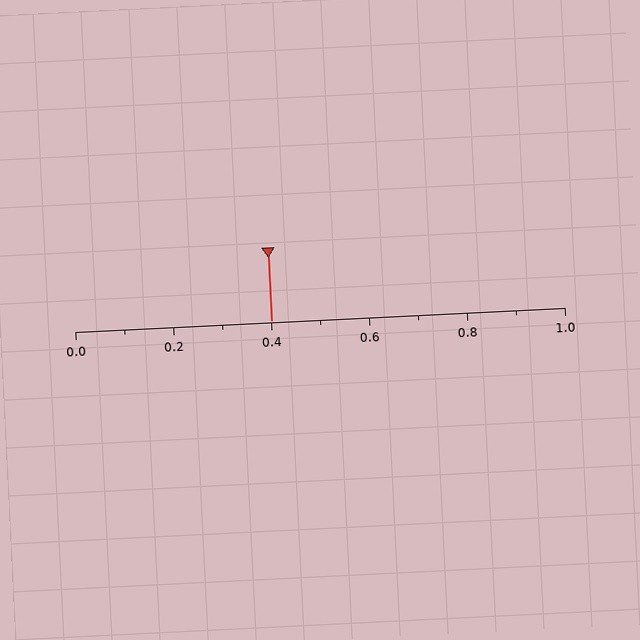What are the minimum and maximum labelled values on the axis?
The axis runs from 0.0 to 1.0.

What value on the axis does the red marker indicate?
The marker indicates approximately 0.4.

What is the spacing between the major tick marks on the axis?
The major ticks are spaced 0.2 apart.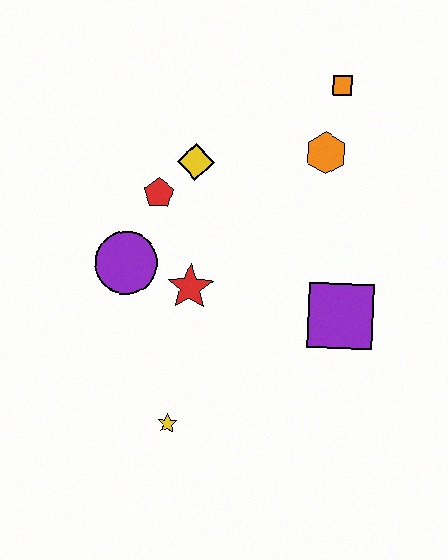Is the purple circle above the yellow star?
Yes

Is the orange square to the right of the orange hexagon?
Yes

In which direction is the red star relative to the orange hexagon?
The red star is below the orange hexagon.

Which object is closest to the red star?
The purple circle is closest to the red star.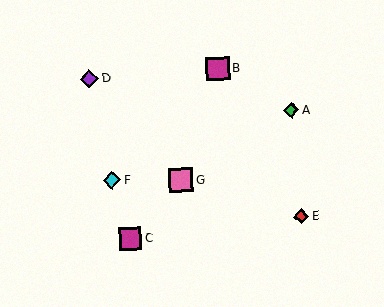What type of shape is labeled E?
Shape E is a red diamond.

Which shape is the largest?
The pink square (labeled G) is the largest.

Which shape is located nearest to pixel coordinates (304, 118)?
The green diamond (labeled A) at (291, 110) is nearest to that location.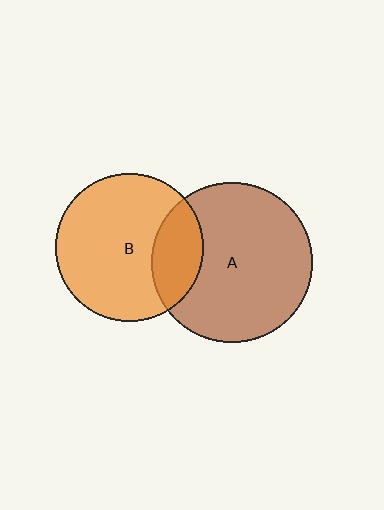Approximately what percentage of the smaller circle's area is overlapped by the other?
Approximately 25%.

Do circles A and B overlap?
Yes.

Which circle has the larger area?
Circle A (brown).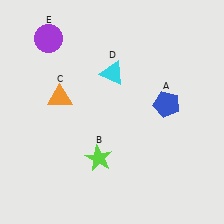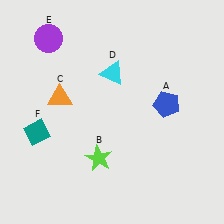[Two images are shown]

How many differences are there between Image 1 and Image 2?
There is 1 difference between the two images.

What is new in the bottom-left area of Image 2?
A teal diamond (F) was added in the bottom-left area of Image 2.